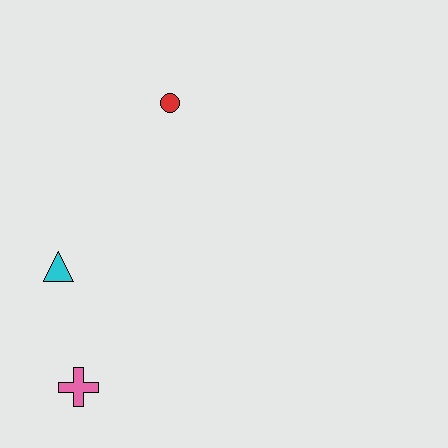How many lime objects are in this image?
There are no lime objects.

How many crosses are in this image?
There is 1 cross.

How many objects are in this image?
There are 3 objects.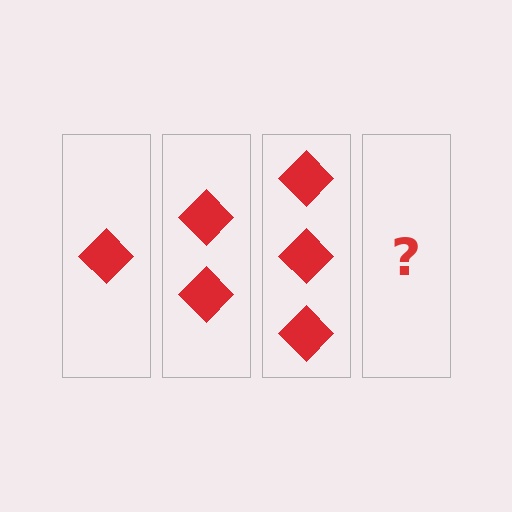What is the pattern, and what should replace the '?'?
The pattern is that each step adds one more diamond. The '?' should be 4 diamonds.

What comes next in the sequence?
The next element should be 4 diamonds.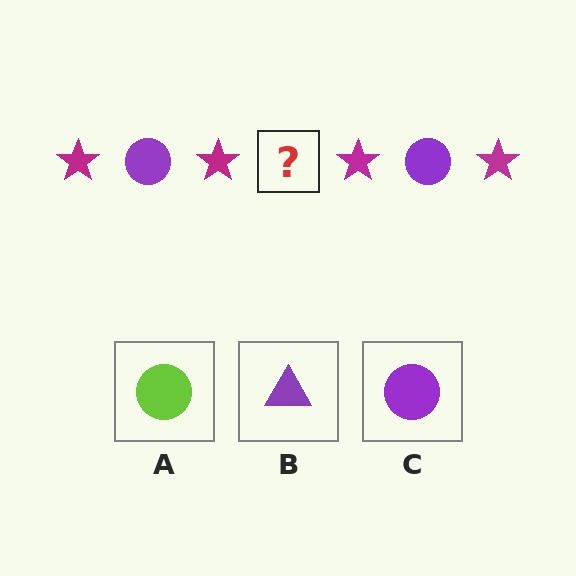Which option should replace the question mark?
Option C.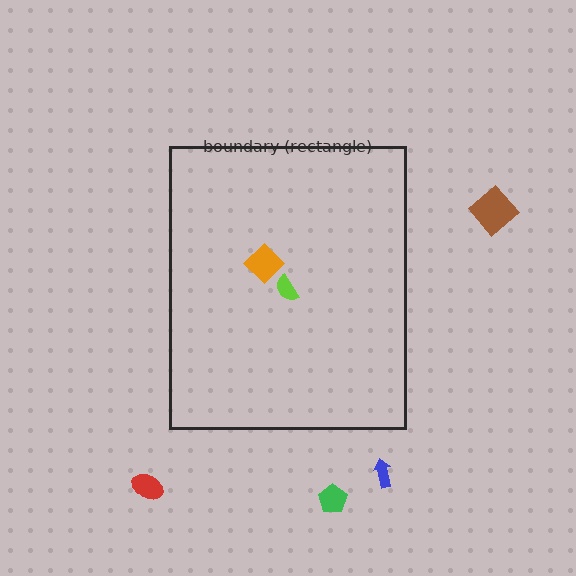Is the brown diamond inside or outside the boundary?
Outside.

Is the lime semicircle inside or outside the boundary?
Inside.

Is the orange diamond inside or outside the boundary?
Inside.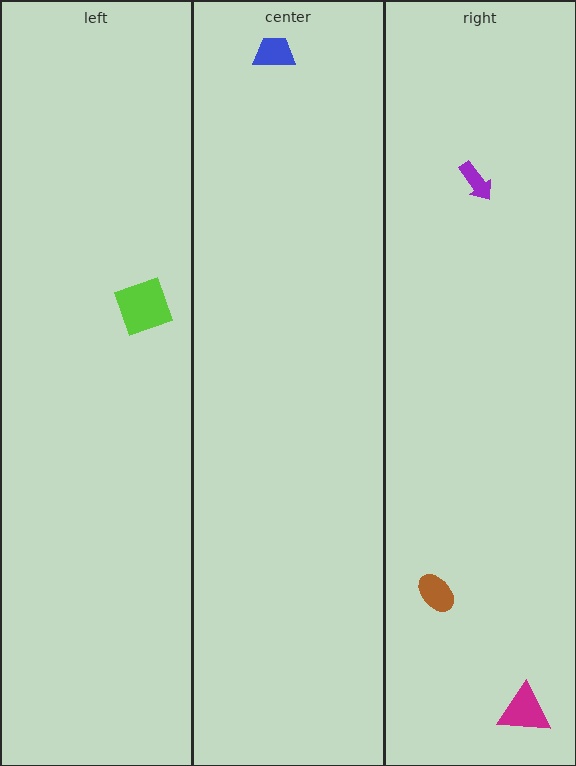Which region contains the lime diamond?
The left region.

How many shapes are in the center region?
1.